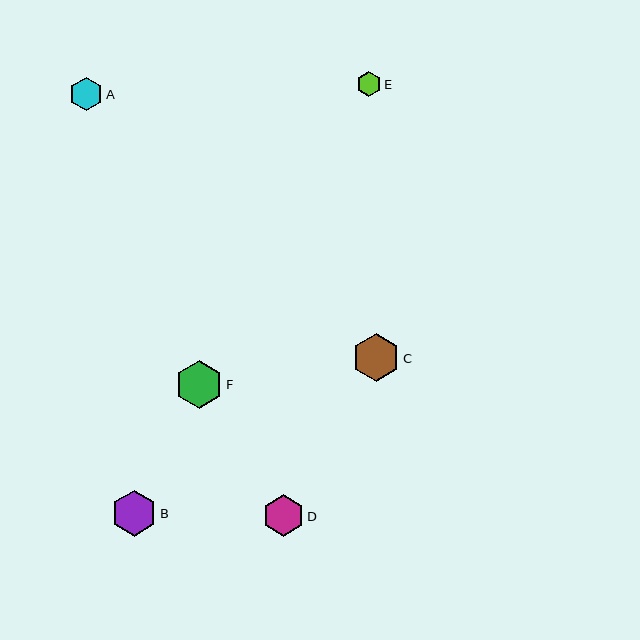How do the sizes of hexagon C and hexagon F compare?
Hexagon C and hexagon F are approximately the same size.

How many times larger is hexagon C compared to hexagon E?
Hexagon C is approximately 1.9 times the size of hexagon E.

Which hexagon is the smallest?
Hexagon E is the smallest with a size of approximately 25 pixels.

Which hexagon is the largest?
Hexagon C is the largest with a size of approximately 48 pixels.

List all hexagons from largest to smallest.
From largest to smallest: C, F, B, D, A, E.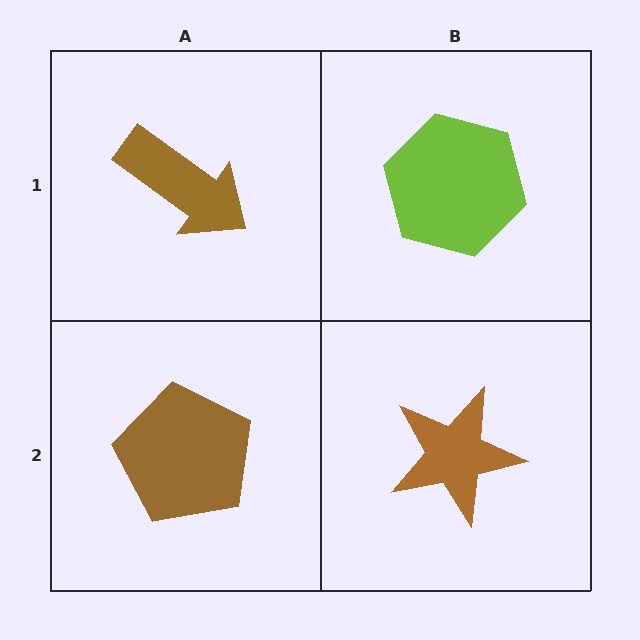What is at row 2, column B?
A brown star.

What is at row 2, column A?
A brown pentagon.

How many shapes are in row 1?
2 shapes.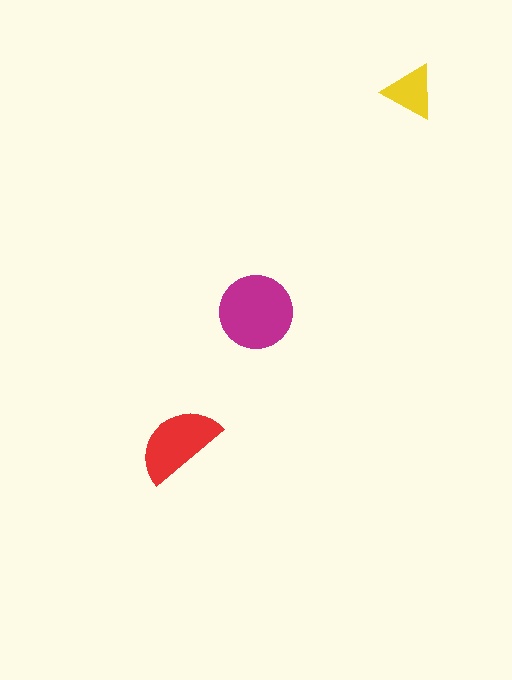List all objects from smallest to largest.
The yellow triangle, the red semicircle, the magenta circle.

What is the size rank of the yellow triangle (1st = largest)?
3rd.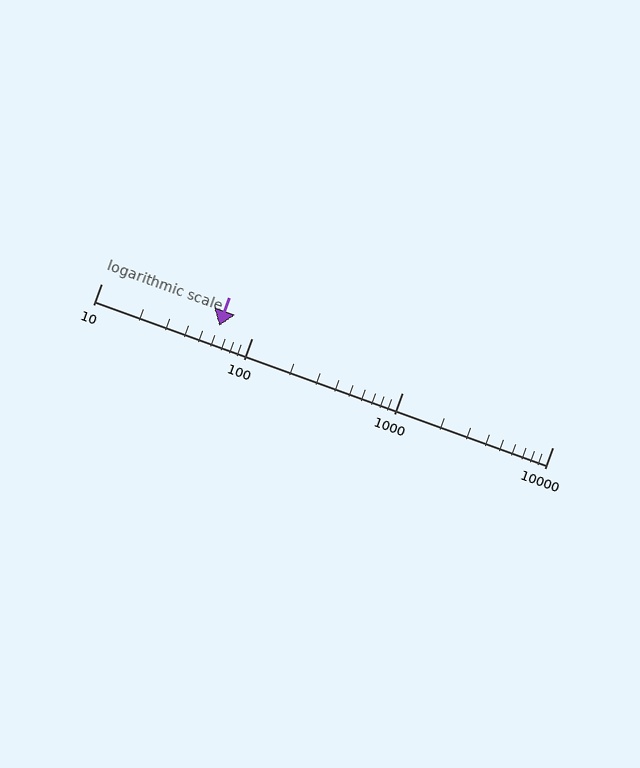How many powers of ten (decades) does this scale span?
The scale spans 3 decades, from 10 to 10000.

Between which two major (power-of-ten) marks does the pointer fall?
The pointer is between 10 and 100.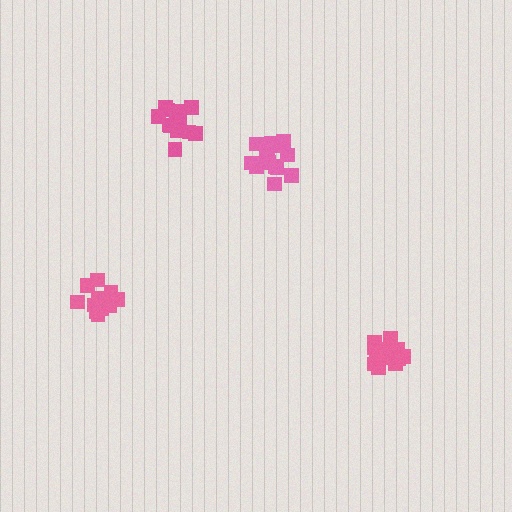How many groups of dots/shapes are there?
There are 4 groups.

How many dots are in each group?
Group 1: 17 dots, Group 2: 16 dots, Group 3: 13 dots, Group 4: 16 dots (62 total).